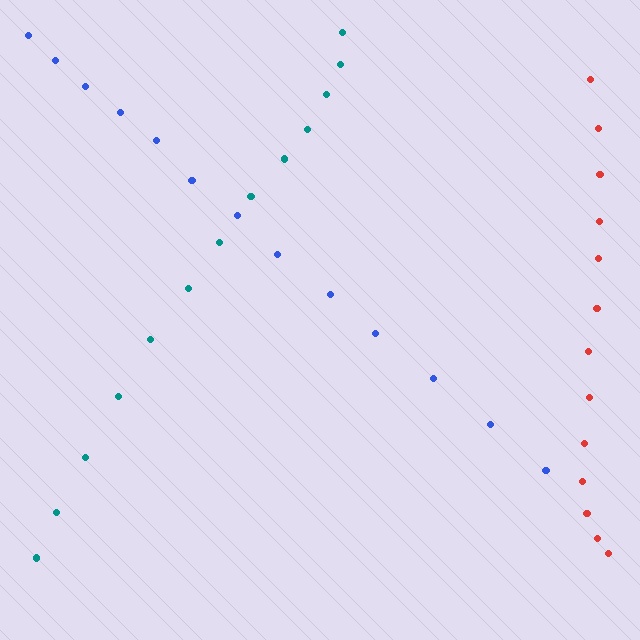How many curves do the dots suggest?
There are 3 distinct paths.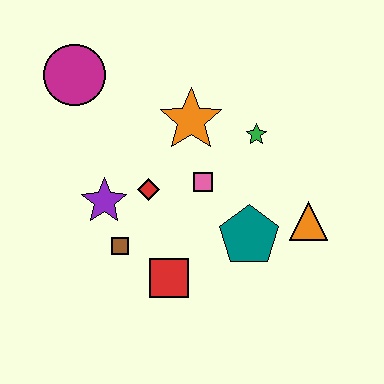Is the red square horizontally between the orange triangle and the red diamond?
Yes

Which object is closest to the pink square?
The red diamond is closest to the pink square.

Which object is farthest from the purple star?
The orange triangle is farthest from the purple star.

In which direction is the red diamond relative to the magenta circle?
The red diamond is below the magenta circle.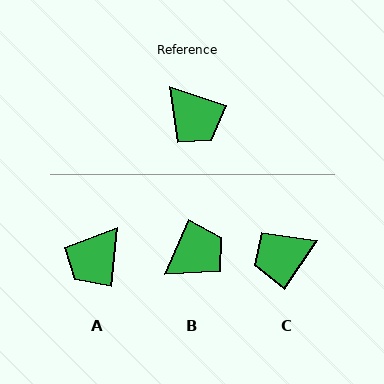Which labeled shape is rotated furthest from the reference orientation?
C, about 105 degrees away.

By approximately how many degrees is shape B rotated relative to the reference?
Approximately 85 degrees counter-clockwise.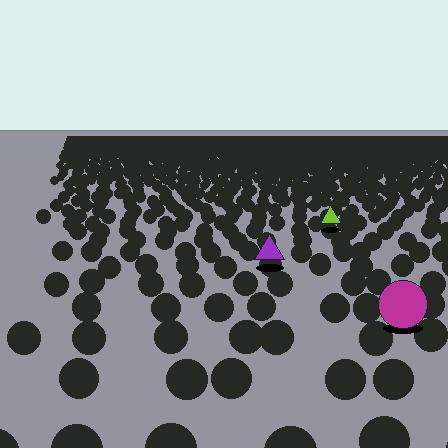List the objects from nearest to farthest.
From nearest to farthest: the magenta circle, the purple triangle, the lime triangle.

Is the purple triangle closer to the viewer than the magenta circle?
No. The magenta circle is closer — you can tell from the texture gradient: the ground texture is coarser near it.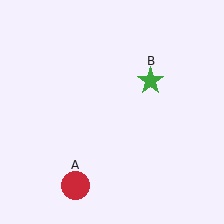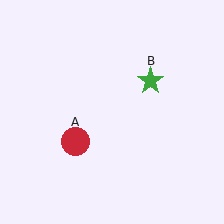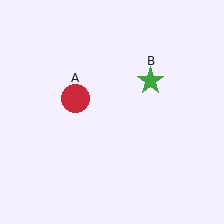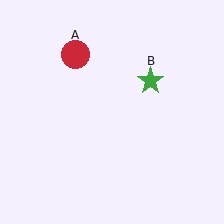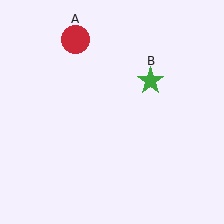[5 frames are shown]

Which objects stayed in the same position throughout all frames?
Green star (object B) remained stationary.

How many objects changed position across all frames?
1 object changed position: red circle (object A).